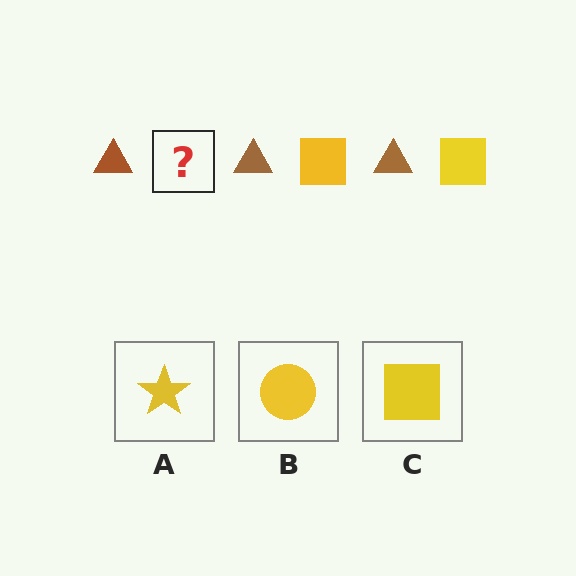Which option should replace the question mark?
Option C.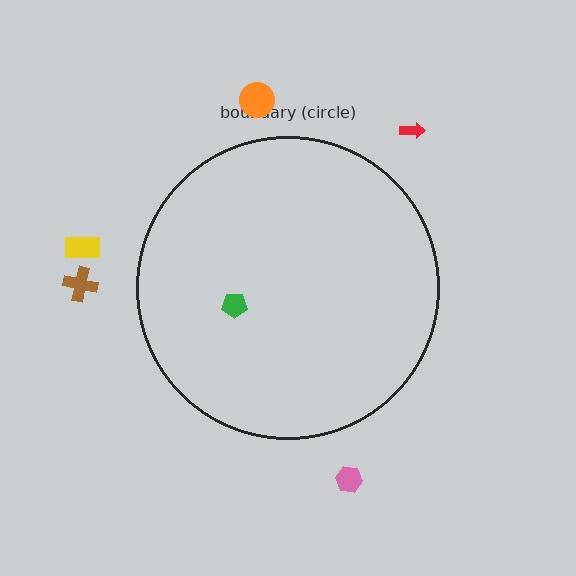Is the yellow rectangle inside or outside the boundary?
Outside.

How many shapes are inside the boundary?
1 inside, 5 outside.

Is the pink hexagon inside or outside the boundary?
Outside.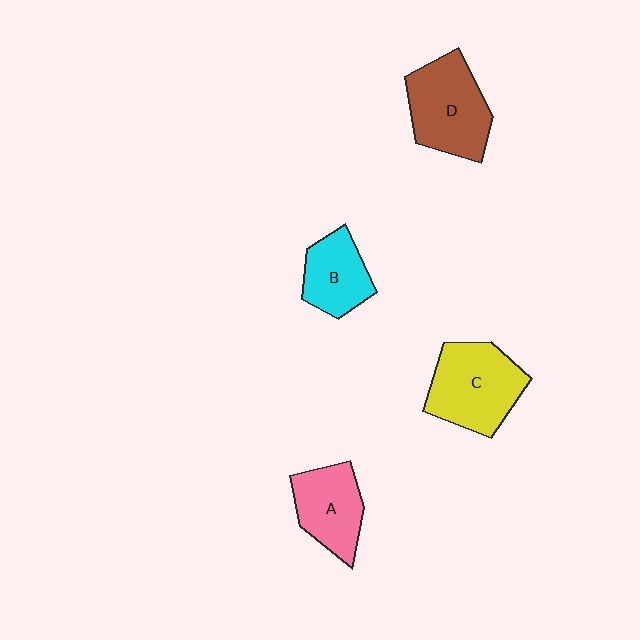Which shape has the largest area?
Shape C (yellow).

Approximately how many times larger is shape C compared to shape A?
Approximately 1.3 times.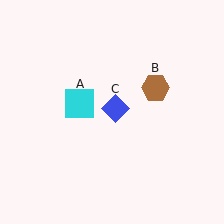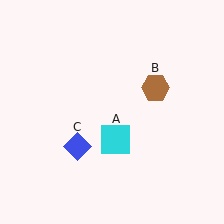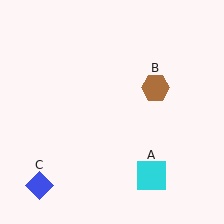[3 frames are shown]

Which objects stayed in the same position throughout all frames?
Brown hexagon (object B) remained stationary.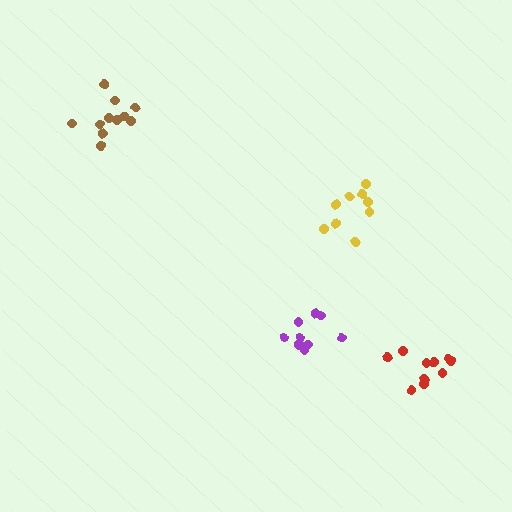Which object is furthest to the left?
The brown cluster is leftmost.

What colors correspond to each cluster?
The clusters are colored: purple, red, brown, yellow.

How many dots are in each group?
Group 1: 10 dots, Group 2: 10 dots, Group 3: 11 dots, Group 4: 9 dots (40 total).